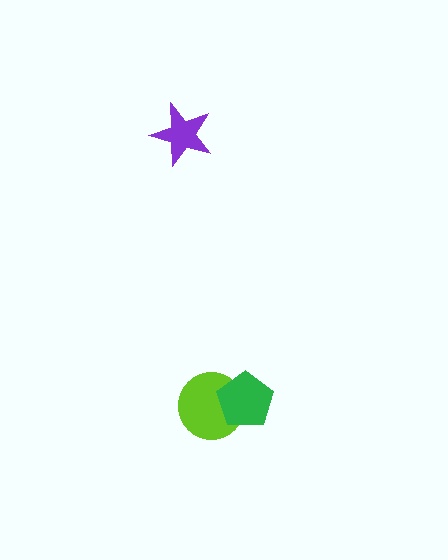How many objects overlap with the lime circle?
1 object overlaps with the lime circle.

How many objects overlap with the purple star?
0 objects overlap with the purple star.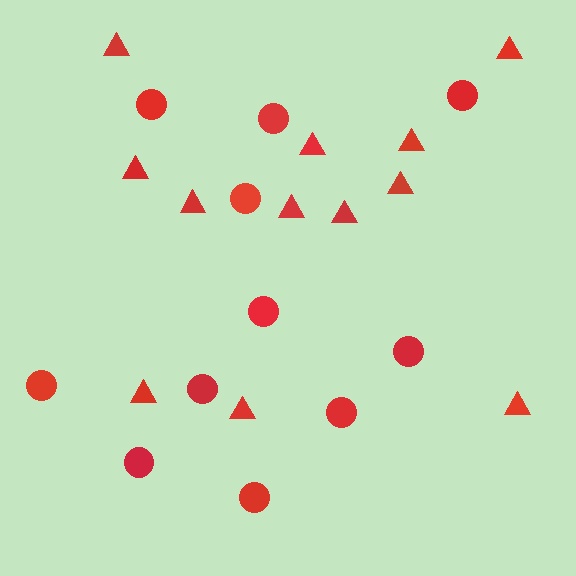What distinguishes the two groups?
There are 2 groups: one group of triangles (12) and one group of circles (11).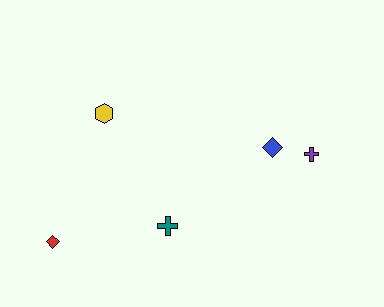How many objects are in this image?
There are 5 objects.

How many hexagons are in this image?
There is 1 hexagon.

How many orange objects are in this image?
There are no orange objects.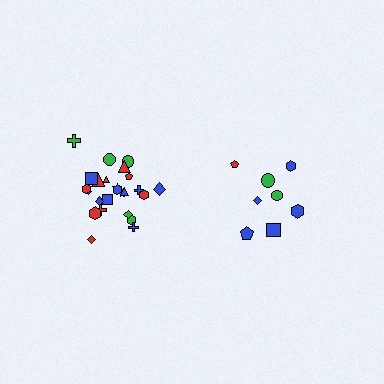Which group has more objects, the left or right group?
The left group.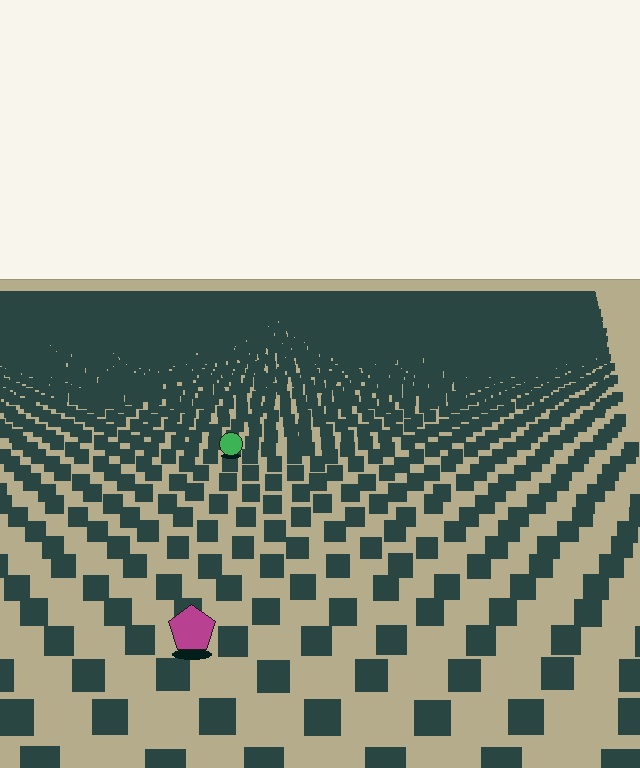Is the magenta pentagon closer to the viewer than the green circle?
Yes. The magenta pentagon is closer — you can tell from the texture gradient: the ground texture is coarser near it.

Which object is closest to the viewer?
The magenta pentagon is closest. The texture marks near it are larger and more spread out.